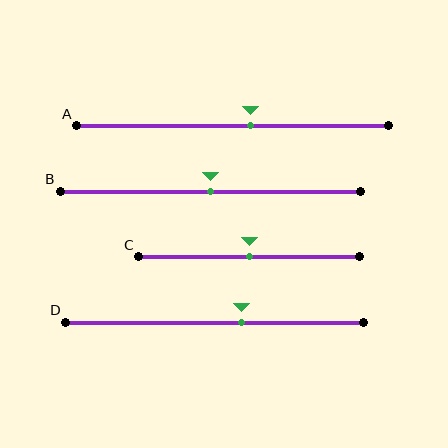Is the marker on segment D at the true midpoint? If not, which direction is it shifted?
No, the marker on segment D is shifted to the right by about 9% of the segment length.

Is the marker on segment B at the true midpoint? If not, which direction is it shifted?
Yes, the marker on segment B is at the true midpoint.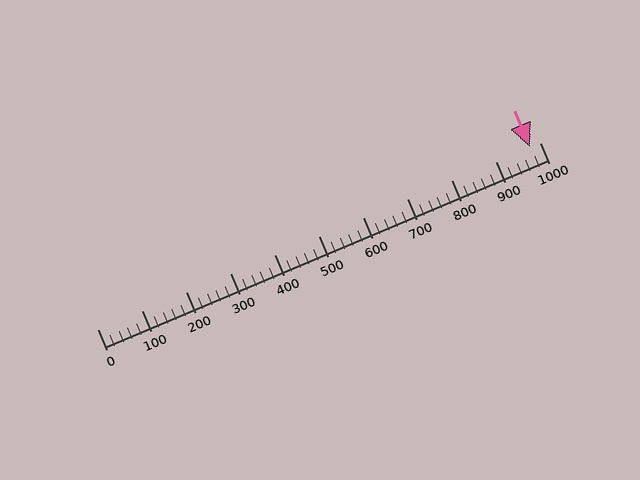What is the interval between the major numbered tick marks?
The major tick marks are spaced 100 units apart.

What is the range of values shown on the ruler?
The ruler shows values from 0 to 1000.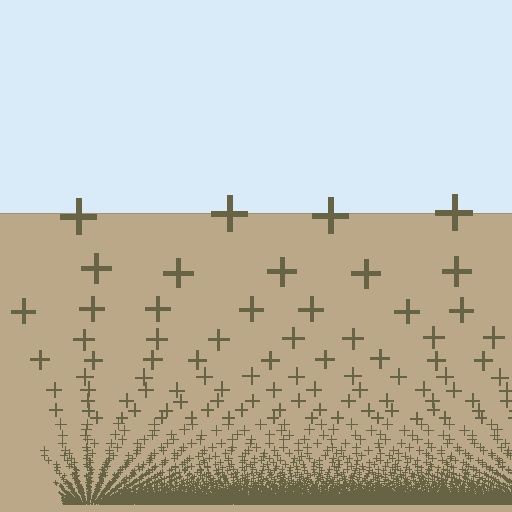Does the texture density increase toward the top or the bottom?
Density increases toward the bottom.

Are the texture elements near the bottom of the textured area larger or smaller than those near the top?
Smaller. The gradient is inverted — elements near the bottom are smaller and denser.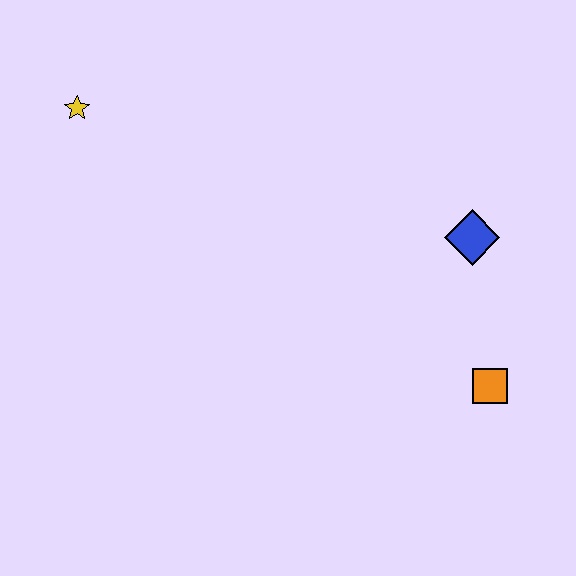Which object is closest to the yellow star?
The blue diamond is closest to the yellow star.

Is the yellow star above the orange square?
Yes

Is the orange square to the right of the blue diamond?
Yes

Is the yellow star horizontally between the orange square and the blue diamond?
No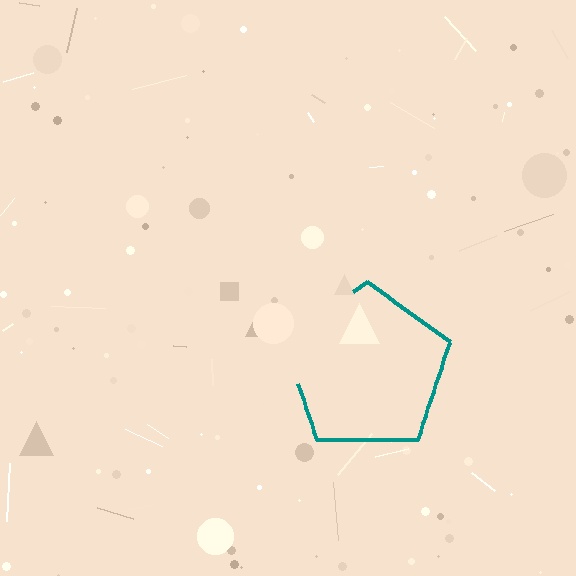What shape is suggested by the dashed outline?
The dashed outline suggests a pentagon.